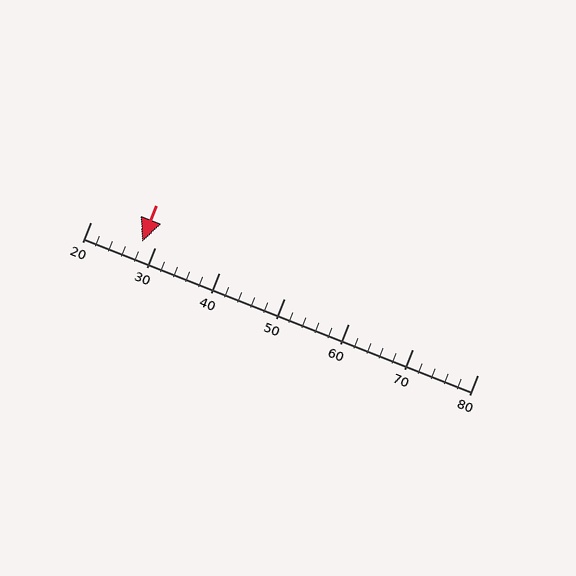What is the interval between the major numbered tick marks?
The major tick marks are spaced 10 units apart.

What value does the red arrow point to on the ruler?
The red arrow points to approximately 28.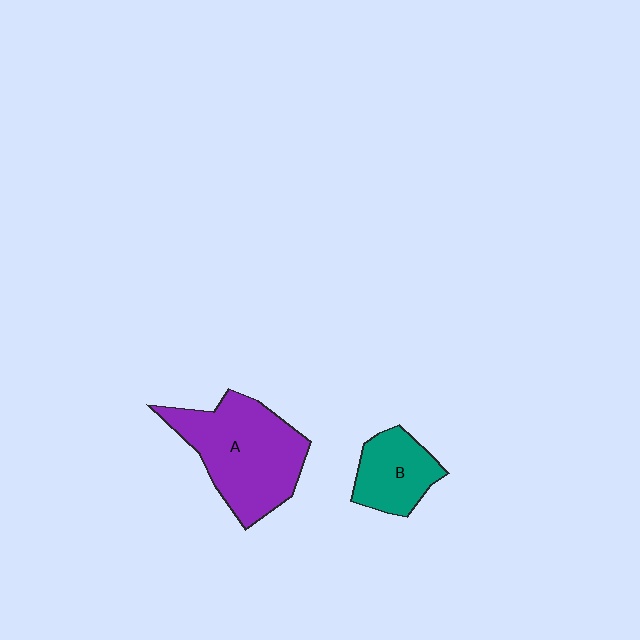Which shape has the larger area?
Shape A (purple).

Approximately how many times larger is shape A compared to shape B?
Approximately 2.0 times.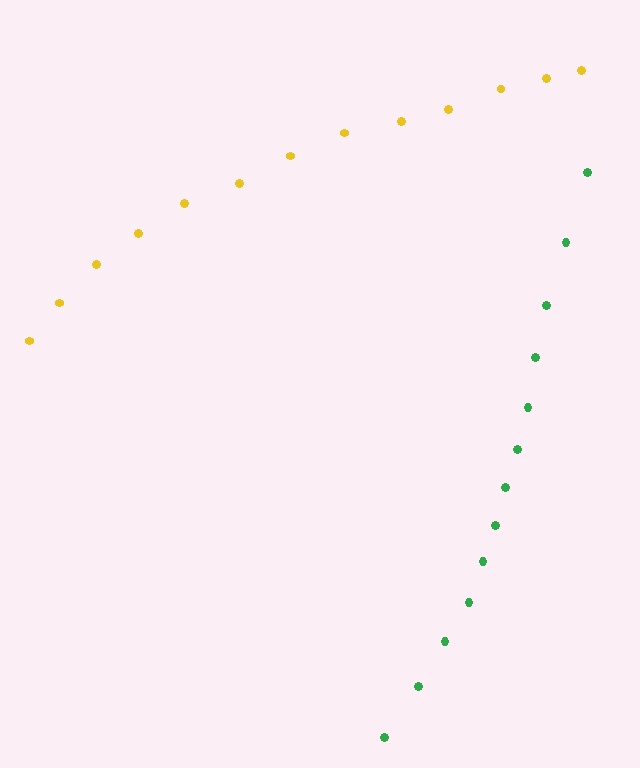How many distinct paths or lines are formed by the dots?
There are 2 distinct paths.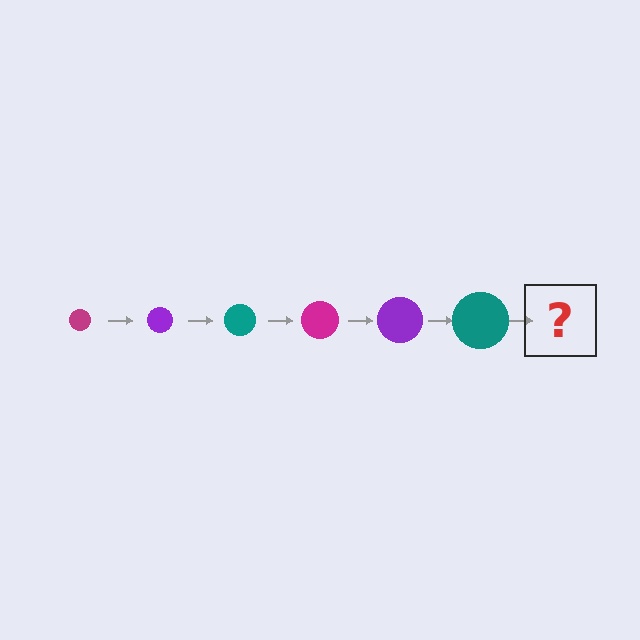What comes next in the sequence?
The next element should be a magenta circle, larger than the previous one.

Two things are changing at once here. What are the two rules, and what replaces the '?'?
The two rules are that the circle grows larger each step and the color cycles through magenta, purple, and teal. The '?' should be a magenta circle, larger than the previous one.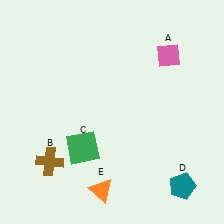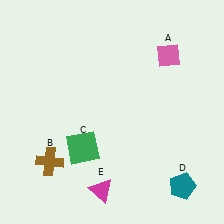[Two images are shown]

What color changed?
The triangle (E) changed from orange in Image 1 to magenta in Image 2.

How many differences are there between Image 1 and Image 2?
There is 1 difference between the two images.